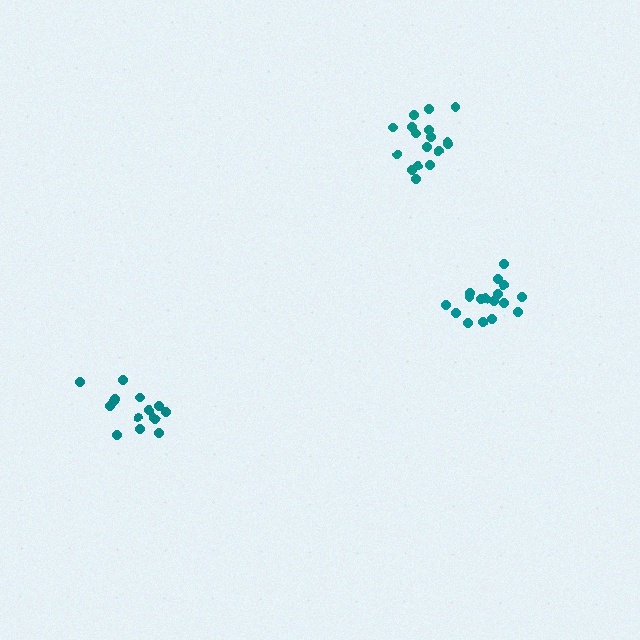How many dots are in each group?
Group 1: 15 dots, Group 2: 17 dots, Group 3: 18 dots (50 total).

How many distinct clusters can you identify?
There are 3 distinct clusters.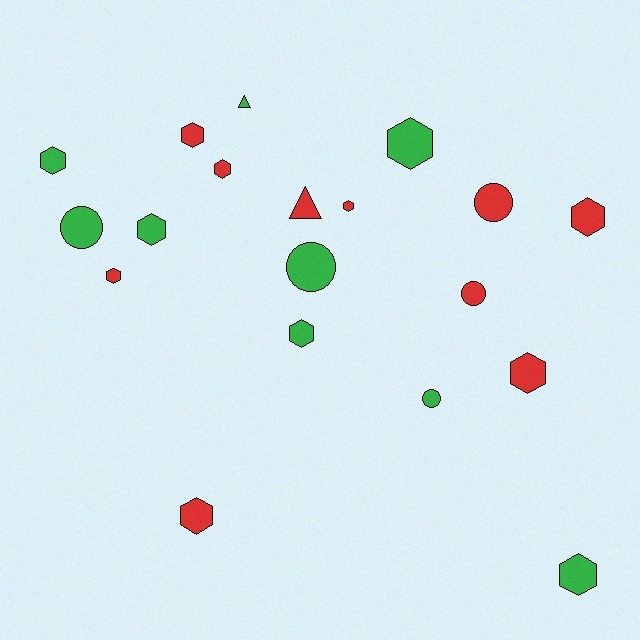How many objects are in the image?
There are 19 objects.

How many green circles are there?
There are 3 green circles.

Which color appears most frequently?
Red, with 10 objects.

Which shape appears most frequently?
Hexagon, with 12 objects.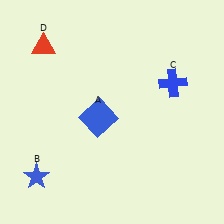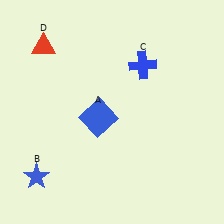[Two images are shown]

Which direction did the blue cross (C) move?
The blue cross (C) moved left.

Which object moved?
The blue cross (C) moved left.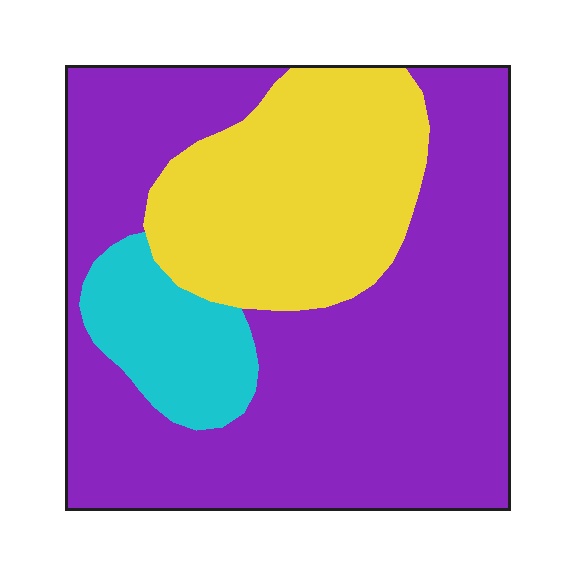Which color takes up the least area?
Cyan, at roughly 10%.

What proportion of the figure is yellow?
Yellow covers around 25% of the figure.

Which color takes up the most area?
Purple, at roughly 65%.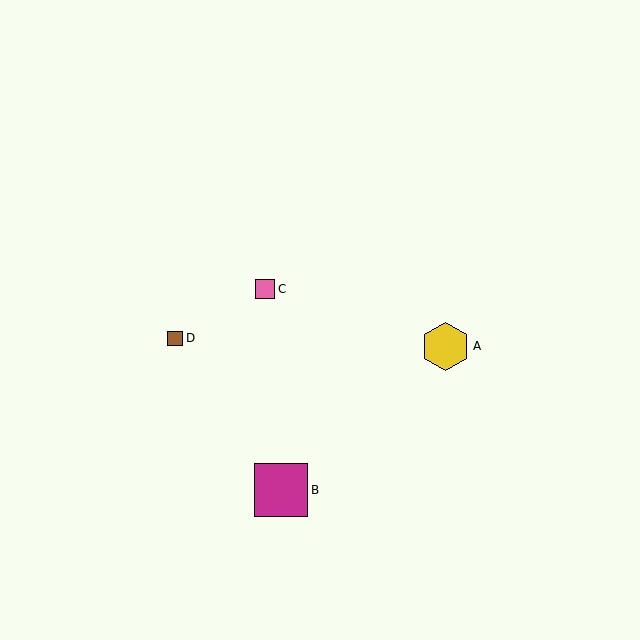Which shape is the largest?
The magenta square (labeled B) is the largest.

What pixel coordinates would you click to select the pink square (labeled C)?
Click at (265, 289) to select the pink square C.